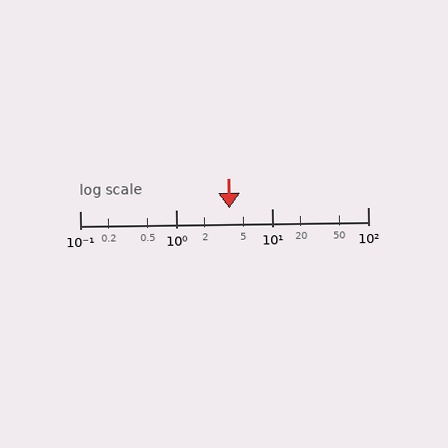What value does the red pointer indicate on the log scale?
The pointer indicates approximately 3.6.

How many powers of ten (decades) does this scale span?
The scale spans 3 decades, from 0.1 to 100.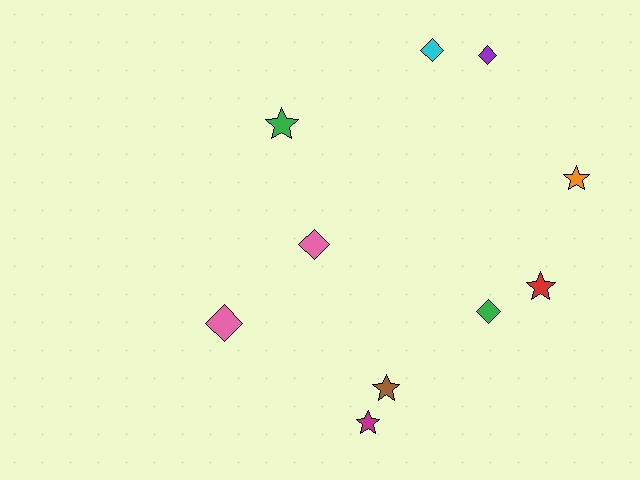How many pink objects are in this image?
There are 2 pink objects.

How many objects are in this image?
There are 10 objects.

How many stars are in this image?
There are 5 stars.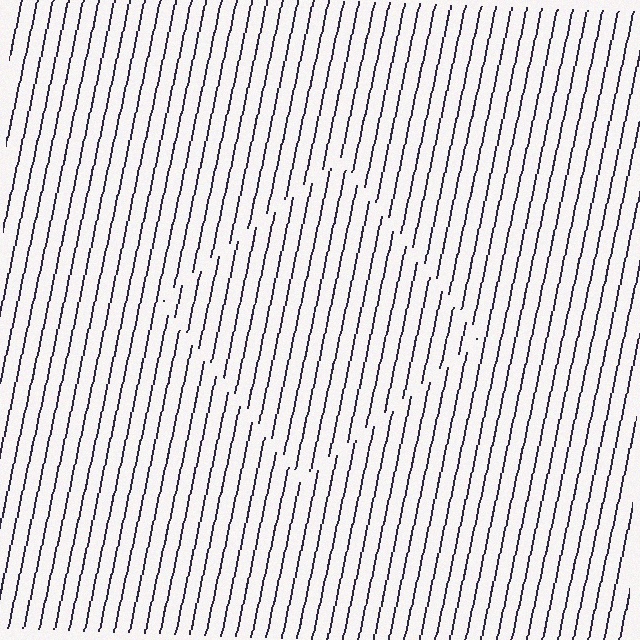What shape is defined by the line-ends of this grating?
An illusory square. The interior of the shape contains the same grating, shifted by half a period — the contour is defined by the phase discontinuity where line-ends from the inner and outer gratings abut.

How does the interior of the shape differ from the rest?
The interior of the shape contains the same grating, shifted by half a period — the contour is defined by the phase discontinuity where line-ends from the inner and outer gratings abut.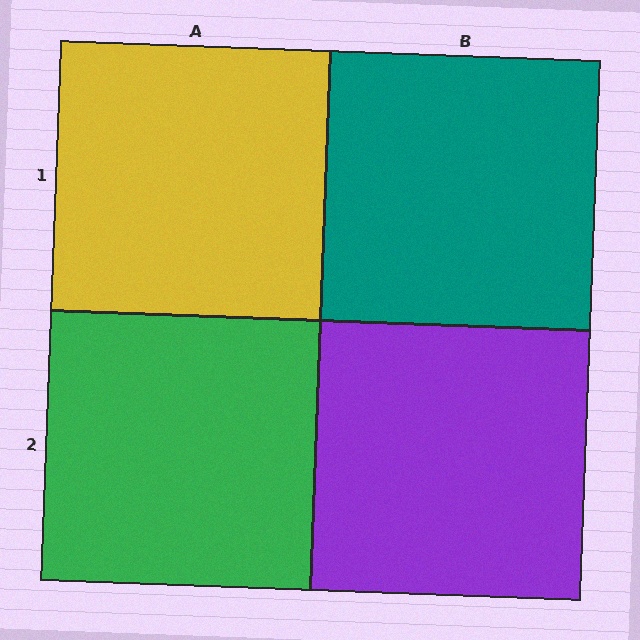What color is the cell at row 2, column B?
Purple.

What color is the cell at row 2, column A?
Green.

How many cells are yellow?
1 cell is yellow.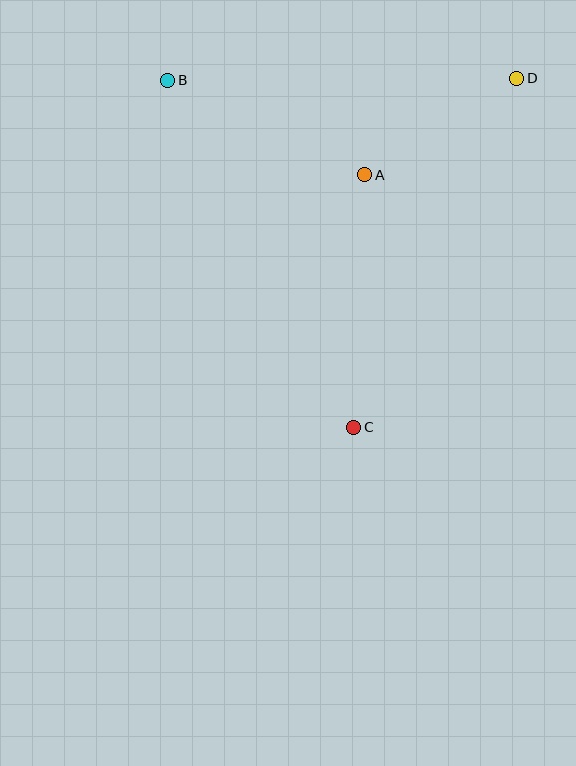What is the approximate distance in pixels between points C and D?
The distance between C and D is approximately 385 pixels.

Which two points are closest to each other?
Points A and D are closest to each other.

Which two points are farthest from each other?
Points B and C are farthest from each other.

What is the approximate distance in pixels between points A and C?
The distance between A and C is approximately 253 pixels.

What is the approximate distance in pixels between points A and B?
The distance between A and B is approximately 219 pixels.